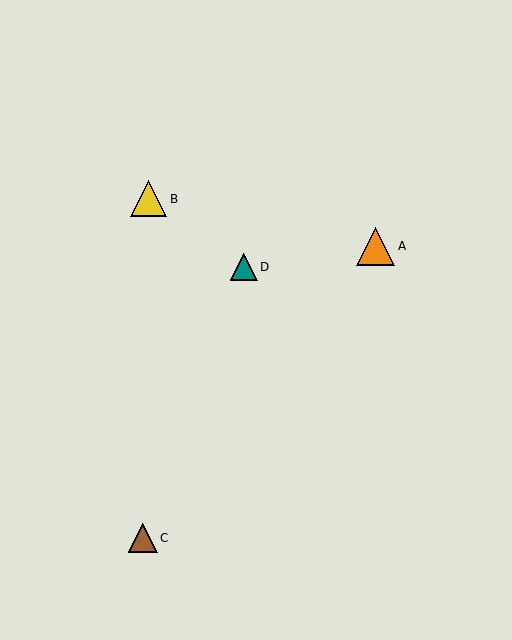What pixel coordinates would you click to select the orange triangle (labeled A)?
Click at (376, 246) to select the orange triangle A.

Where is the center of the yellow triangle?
The center of the yellow triangle is at (149, 199).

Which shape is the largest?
The orange triangle (labeled A) is the largest.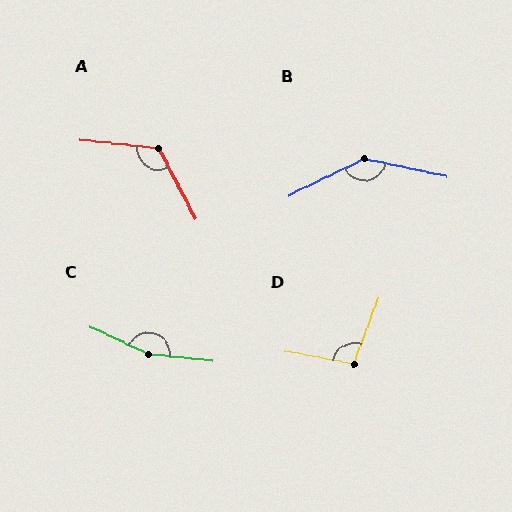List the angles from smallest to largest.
D (100°), A (124°), B (142°), C (161°).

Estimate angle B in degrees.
Approximately 142 degrees.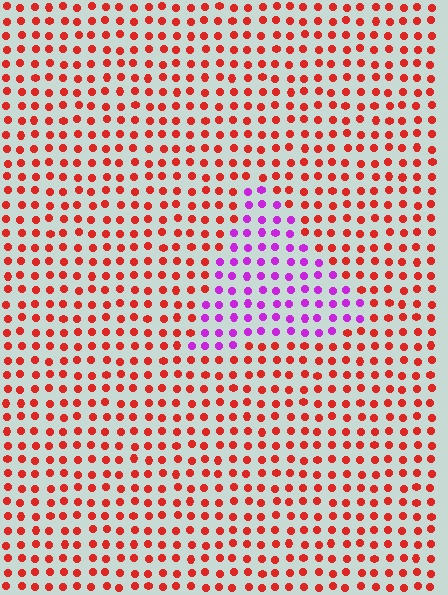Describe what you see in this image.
The image is filled with small red elements in a uniform arrangement. A triangle-shaped region is visible where the elements are tinted to a slightly different hue, forming a subtle color boundary.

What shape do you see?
I see a triangle.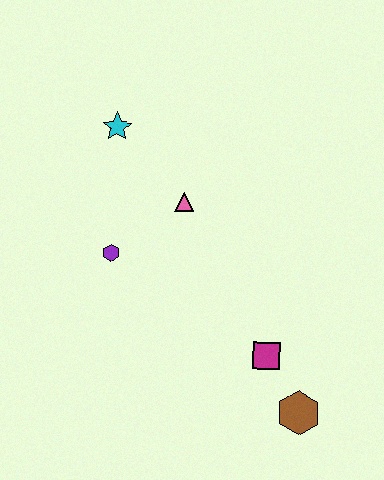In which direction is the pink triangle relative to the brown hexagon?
The pink triangle is above the brown hexagon.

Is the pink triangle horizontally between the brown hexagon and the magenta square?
No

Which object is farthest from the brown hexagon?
The cyan star is farthest from the brown hexagon.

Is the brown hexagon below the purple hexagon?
Yes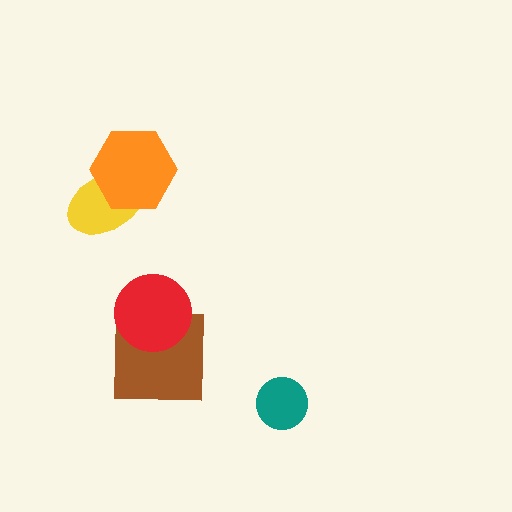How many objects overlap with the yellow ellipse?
1 object overlaps with the yellow ellipse.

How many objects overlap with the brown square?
1 object overlaps with the brown square.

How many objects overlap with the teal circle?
0 objects overlap with the teal circle.